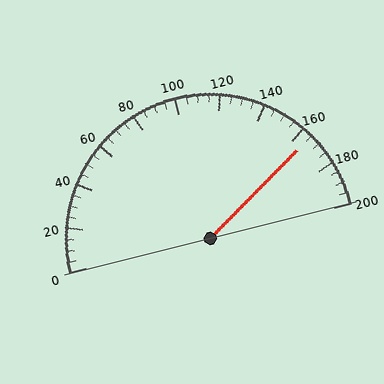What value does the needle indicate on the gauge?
The needle indicates approximately 165.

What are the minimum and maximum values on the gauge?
The gauge ranges from 0 to 200.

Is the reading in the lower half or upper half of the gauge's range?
The reading is in the upper half of the range (0 to 200).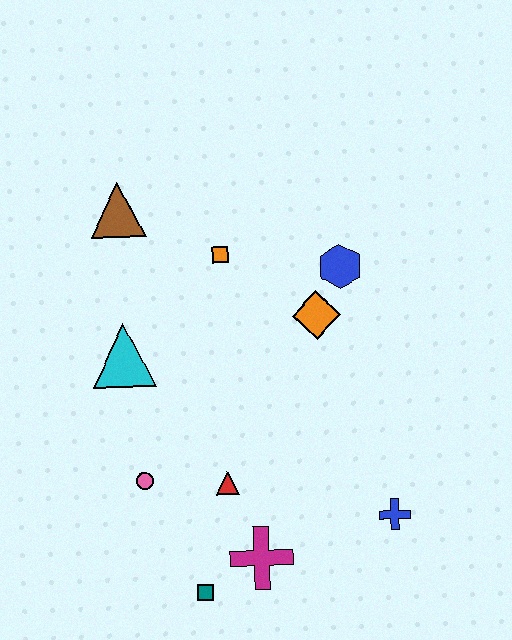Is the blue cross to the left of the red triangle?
No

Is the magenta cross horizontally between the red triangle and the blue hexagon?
Yes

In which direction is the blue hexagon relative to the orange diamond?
The blue hexagon is above the orange diamond.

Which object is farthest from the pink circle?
The blue hexagon is farthest from the pink circle.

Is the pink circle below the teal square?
No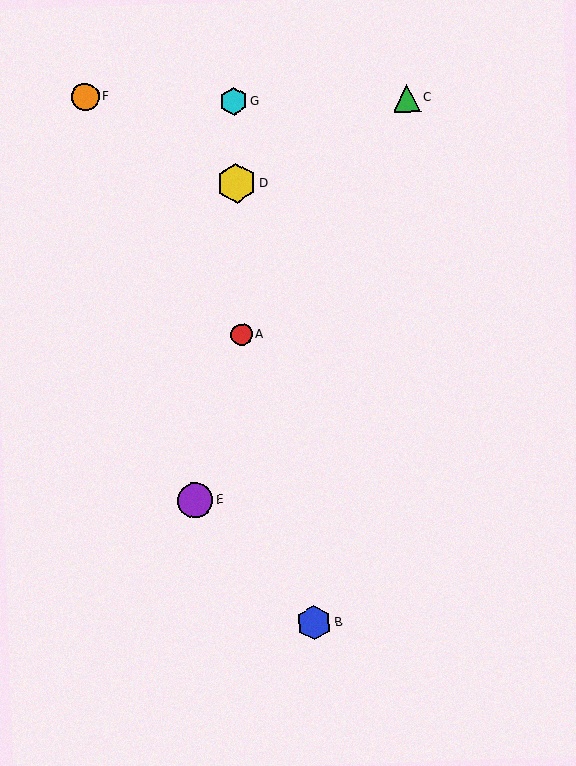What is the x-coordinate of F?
Object F is at x≈85.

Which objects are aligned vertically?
Objects A, D, G are aligned vertically.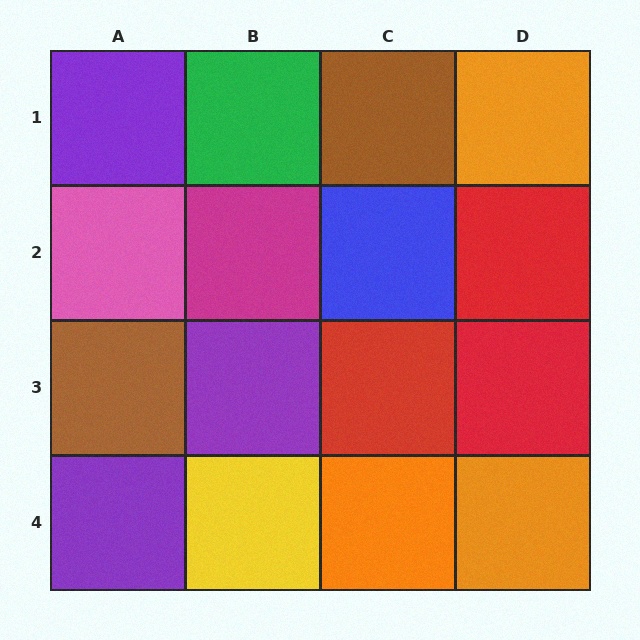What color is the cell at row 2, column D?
Red.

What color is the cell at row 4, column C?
Orange.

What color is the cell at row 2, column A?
Pink.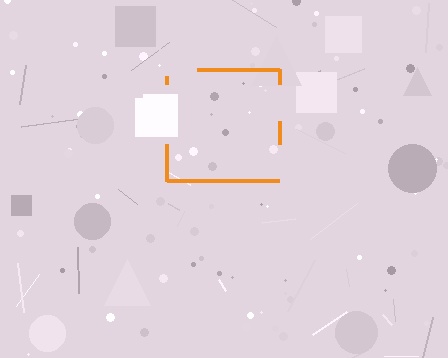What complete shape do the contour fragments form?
The contour fragments form a square.